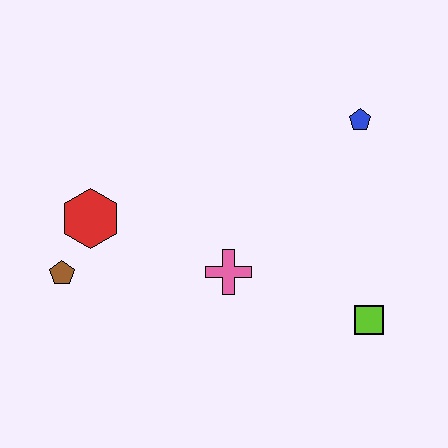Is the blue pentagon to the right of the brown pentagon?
Yes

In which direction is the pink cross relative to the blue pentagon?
The pink cross is below the blue pentagon.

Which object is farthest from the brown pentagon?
The blue pentagon is farthest from the brown pentagon.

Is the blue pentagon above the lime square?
Yes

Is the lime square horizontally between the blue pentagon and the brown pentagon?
No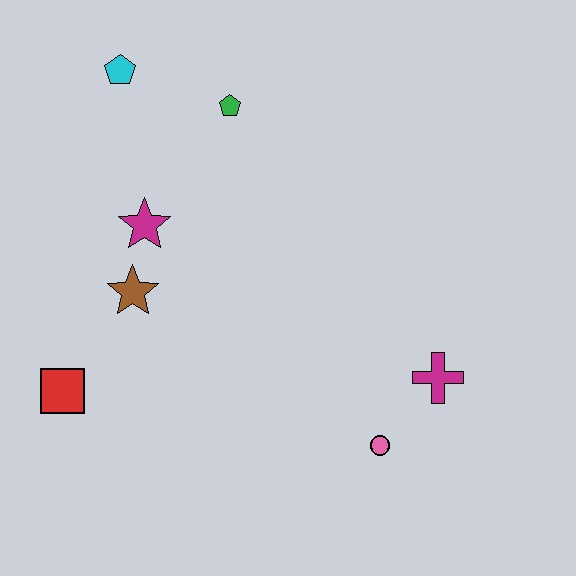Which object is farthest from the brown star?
The magenta cross is farthest from the brown star.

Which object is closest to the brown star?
The magenta star is closest to the brown star.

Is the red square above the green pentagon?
No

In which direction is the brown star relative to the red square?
The brown star is above the red square.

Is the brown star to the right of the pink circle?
No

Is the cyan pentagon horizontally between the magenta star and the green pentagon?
No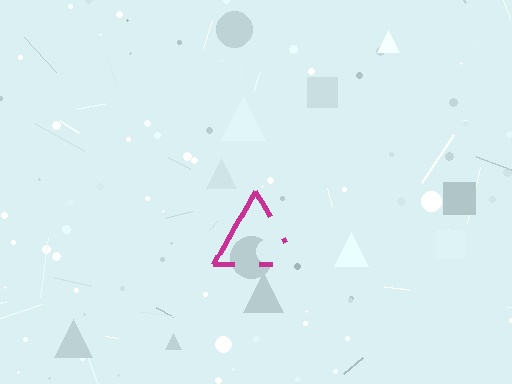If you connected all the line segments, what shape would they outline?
They would outline a triangle.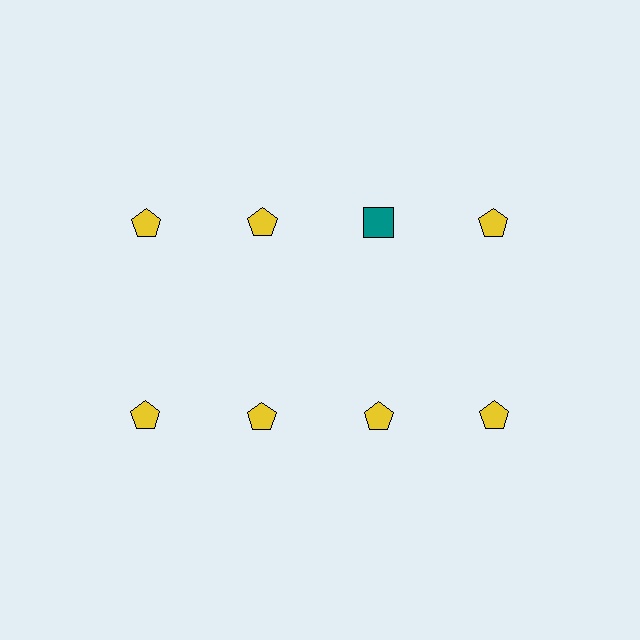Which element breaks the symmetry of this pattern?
The teal square in the top row, center column breaks the symmetry. All other shapes are yellow pentagons.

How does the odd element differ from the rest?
It differs in both color (teal instead of yellow) and shape (square instead of pentagon).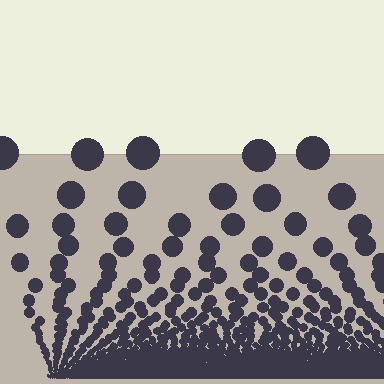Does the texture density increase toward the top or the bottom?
Density increases toward the bottom.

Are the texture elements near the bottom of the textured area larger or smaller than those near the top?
Smaller. The gradient is inverted — elements near the bottom are smaller and denser.